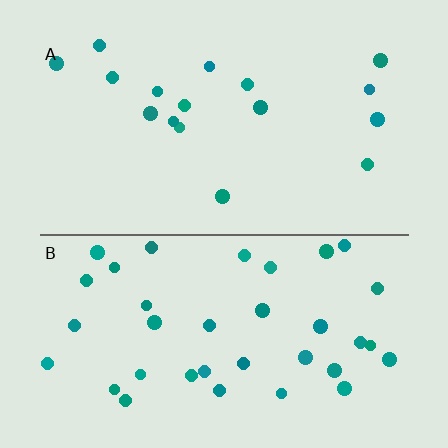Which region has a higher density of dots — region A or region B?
B (the bottom).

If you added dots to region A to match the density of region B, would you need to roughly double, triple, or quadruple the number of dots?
Approximately double.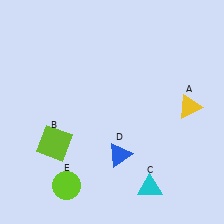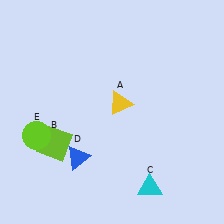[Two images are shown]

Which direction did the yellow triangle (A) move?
The yellow triangle (A) moved left.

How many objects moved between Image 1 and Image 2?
3 objects moved between the two images.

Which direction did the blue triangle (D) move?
The blue triangle (D) moved left.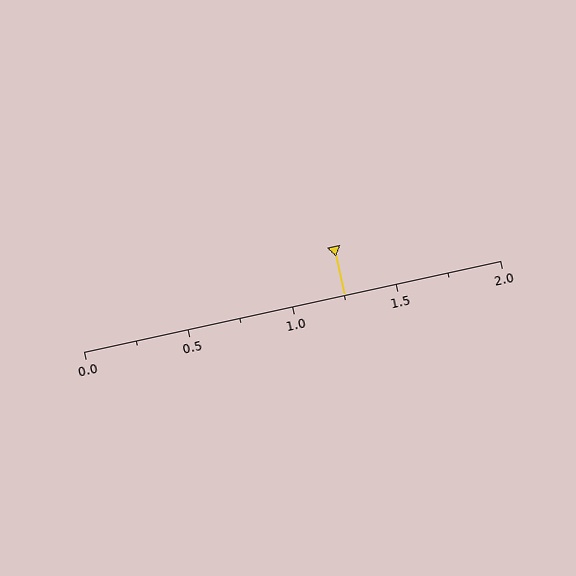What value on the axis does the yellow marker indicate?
The marker indicates approximately 1.25.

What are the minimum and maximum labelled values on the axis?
The axis runs from 0.0 to 2.0.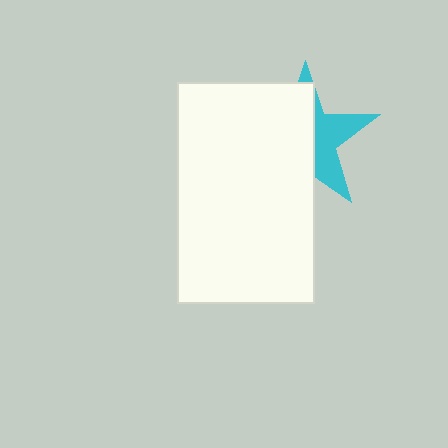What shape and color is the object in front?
The object in front is a white rectangle.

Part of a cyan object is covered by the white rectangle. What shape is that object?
It is a star.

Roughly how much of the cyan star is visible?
A small part of it is visible (roughly 39%).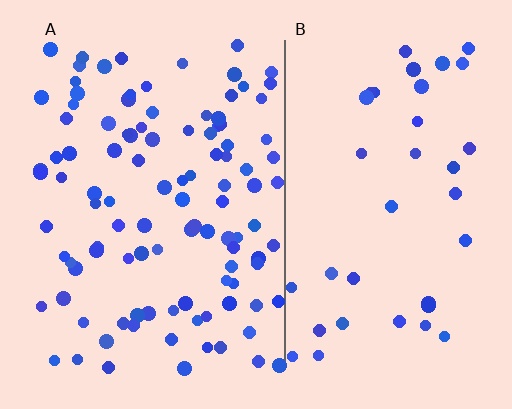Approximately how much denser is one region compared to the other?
Approximately 2.8× — region A over region B.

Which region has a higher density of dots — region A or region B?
A (the left).